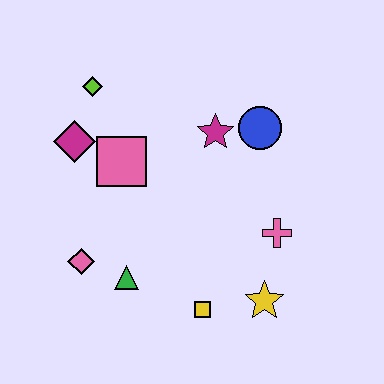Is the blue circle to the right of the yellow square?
Yes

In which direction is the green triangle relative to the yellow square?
The green triangle is to the left of the yellow square.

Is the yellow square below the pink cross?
Yes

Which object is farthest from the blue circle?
The pink diamond is farthest from the blue circle.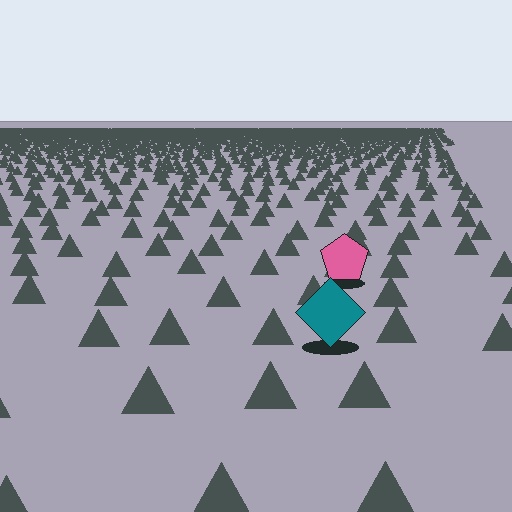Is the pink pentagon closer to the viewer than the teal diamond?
No. The teal diamond is closer — you can tell from the texture gradient: the ground texture is coarser near it.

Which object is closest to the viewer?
The teal diamond is closest. The texture marks near it are larger and more spread out.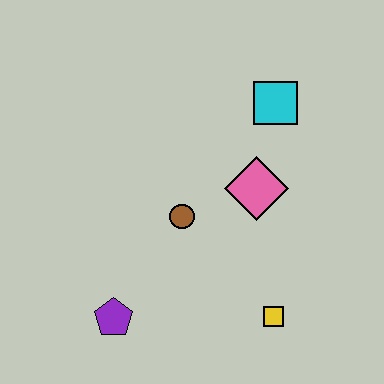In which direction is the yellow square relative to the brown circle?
The yellow square is below the brown circle.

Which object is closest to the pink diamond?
The brown circle is closest to the pink diamond.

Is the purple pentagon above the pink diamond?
No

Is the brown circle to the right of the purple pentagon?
Yes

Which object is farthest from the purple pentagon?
The cyan square is farthest from the purple pentagon.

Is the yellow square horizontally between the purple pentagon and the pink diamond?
No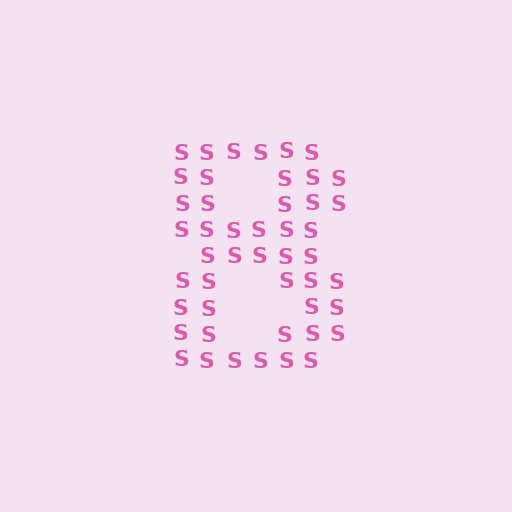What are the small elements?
The small elements are letter S's.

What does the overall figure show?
The overall figure shows the digit 8.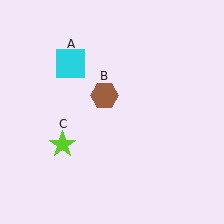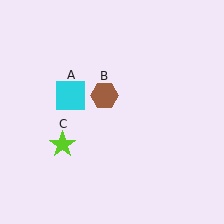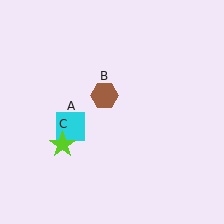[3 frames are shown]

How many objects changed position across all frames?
1 object changed position: cyan square (object A).